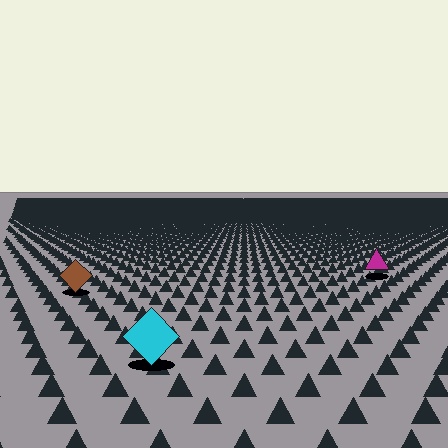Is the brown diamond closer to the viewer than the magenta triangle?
Yes. The brown diamond is closer — you can tell from the texture gradient: the ground texture is coarser near it.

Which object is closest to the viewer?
The cyan diamond is closest. The texture marks near it are larger and more spread out.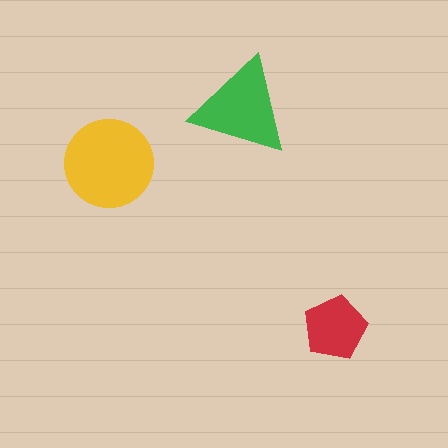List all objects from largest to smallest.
The yellow circle, the green triangle, the red pentagon.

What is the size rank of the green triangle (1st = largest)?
2nd.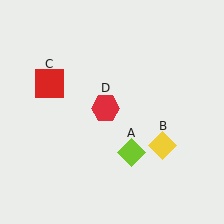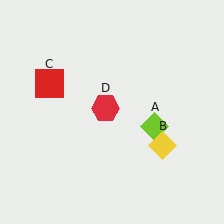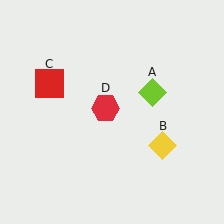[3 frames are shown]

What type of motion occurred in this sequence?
The lime diamond (object A) rotated counterclockwise around the center of the scene.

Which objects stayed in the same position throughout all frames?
Yellow diamond (object B) and red square (object C) and red hexagon (object D) remained stationary.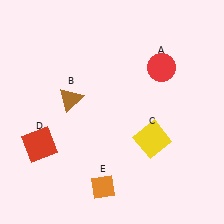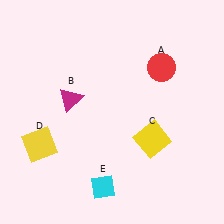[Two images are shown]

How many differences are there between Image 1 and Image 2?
There are 3 differences between the two images.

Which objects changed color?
B changed from brown to magenta. D changed from red to yellow. E changed from orange to cyan.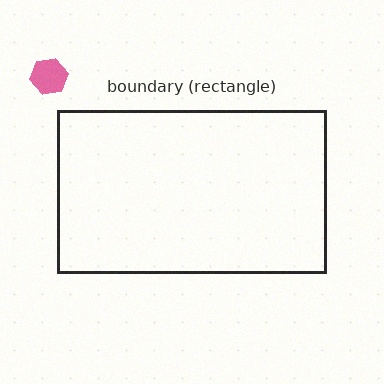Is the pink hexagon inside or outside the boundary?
Outside.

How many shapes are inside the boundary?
0 inside, 1 outside.